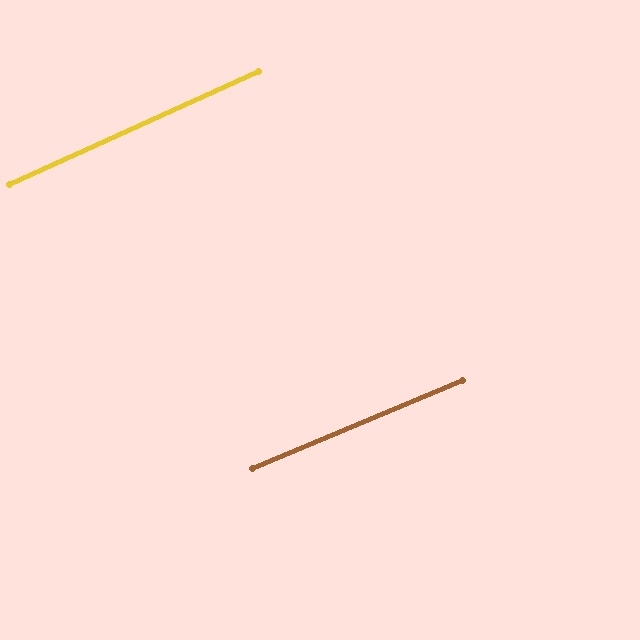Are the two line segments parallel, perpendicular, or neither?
Parallel — their directions differ by only 1.6°.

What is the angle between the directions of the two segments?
Approximately 2 degrees.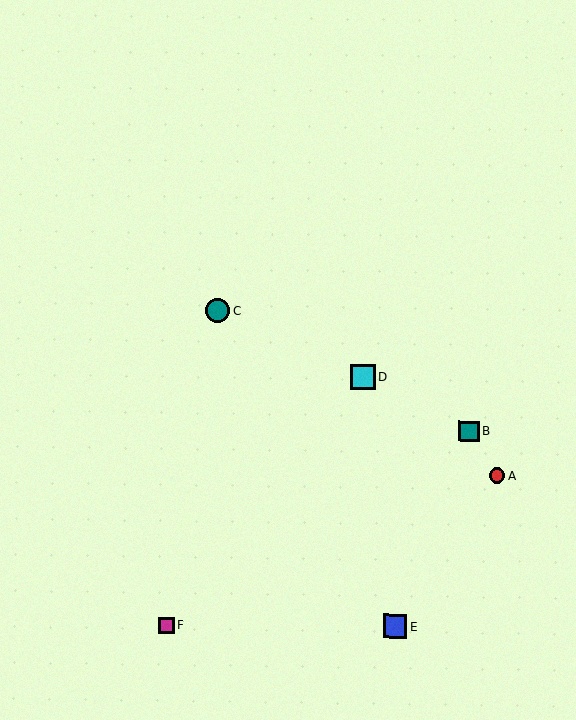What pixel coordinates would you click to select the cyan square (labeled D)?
Click at (363, 377) to select the cyan square D.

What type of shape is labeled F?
Shape F is a magenta square.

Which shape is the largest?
The cyan square (labeled D) is the largest.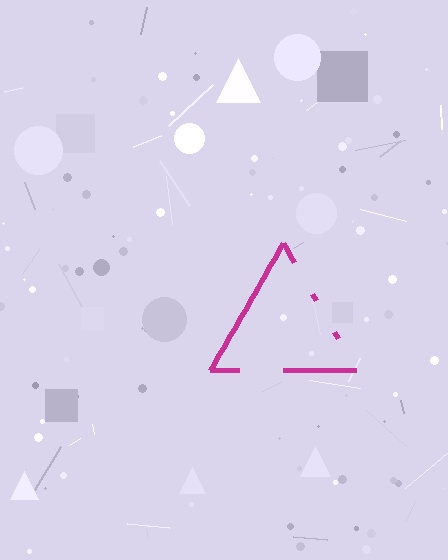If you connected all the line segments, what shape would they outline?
They would outline a triangle.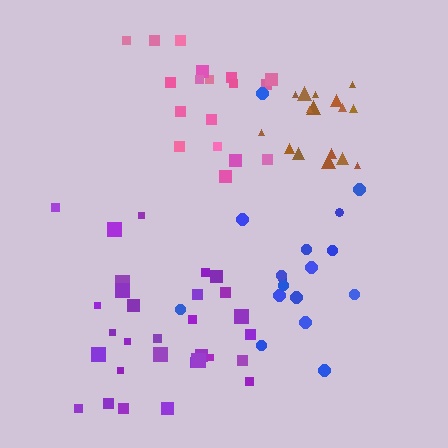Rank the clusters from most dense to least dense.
brown, purple, blue, pink.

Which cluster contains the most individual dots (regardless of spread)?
Purple (30).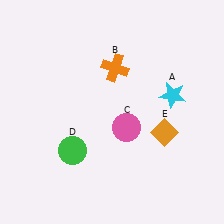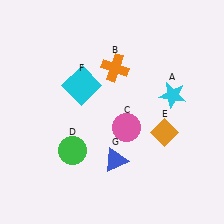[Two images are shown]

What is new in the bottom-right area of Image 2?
A blue triangle (G) was added in the bottom-right area of Image 2.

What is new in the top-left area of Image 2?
A cyan square (F) was added in the top-left area of Image 2.